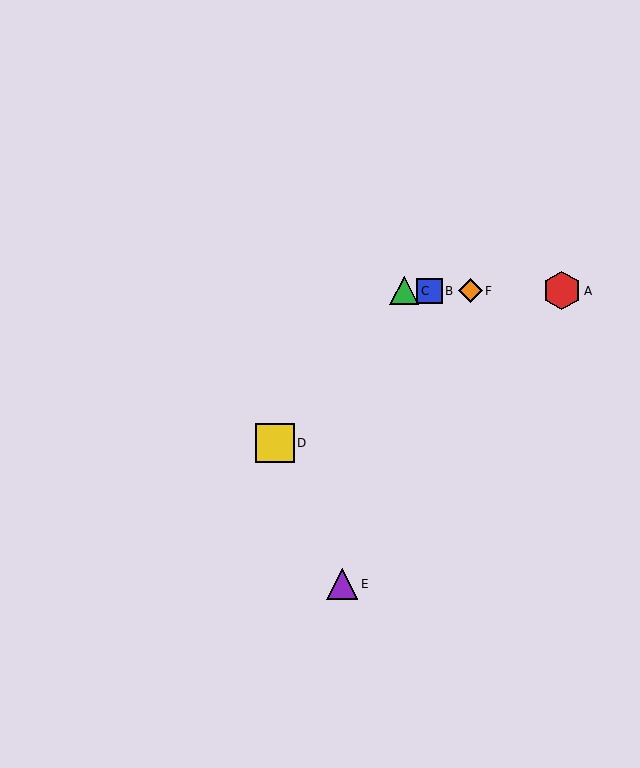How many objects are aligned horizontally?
4 objects (A, B, C, F) are aligned horizontally.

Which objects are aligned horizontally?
Objects A, B, C, F are aligned horizontally.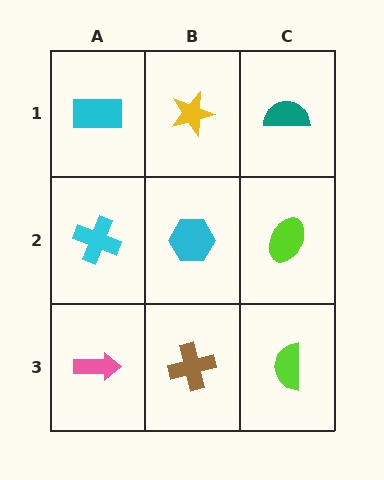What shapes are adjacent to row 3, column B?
A cyan hexagon (row 2, column B), a pink arrow (row 3, column A), a lime semicircle (row 3, column C).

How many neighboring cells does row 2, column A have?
3.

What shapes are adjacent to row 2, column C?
A teal semicircle (row 1, column C), a lime semicircle (row 3, column C), a cyan hexagon (row 2, column B).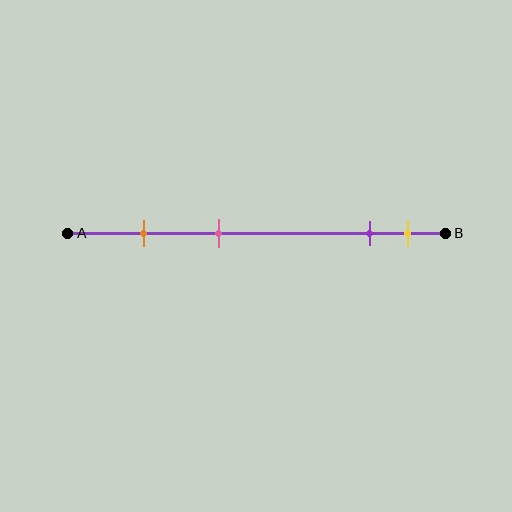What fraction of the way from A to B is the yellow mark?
The yellow mark is approximately 90% (0.9) of the way from A to B.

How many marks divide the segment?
There are 4 marks dividing the segment.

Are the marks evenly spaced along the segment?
No, the marks are not evenly spaced.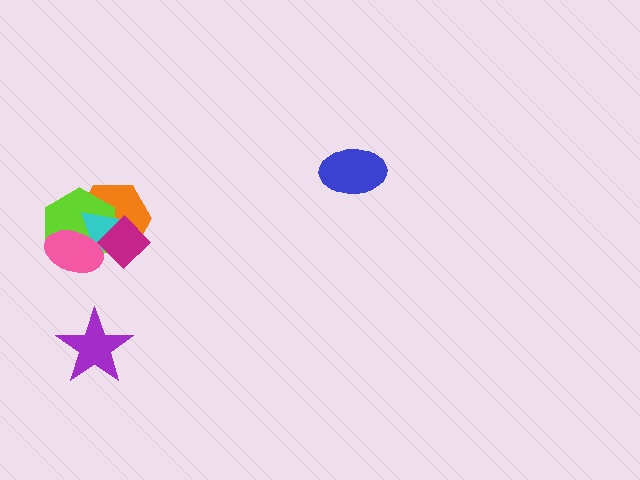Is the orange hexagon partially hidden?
Yes, it is partially covered by another shape.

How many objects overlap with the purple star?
0 objects overlap with the purple star.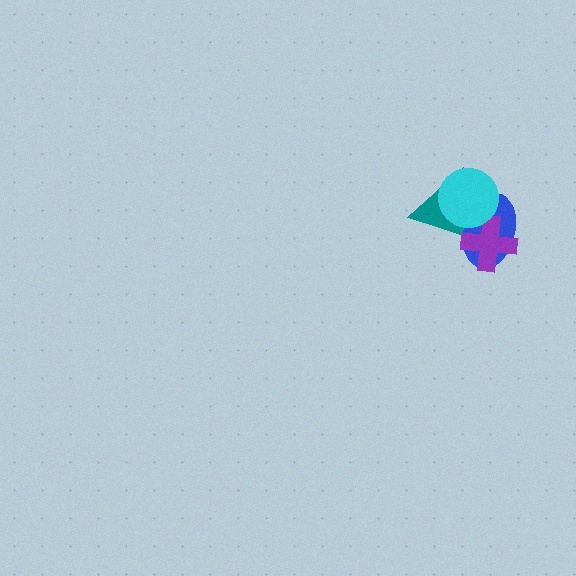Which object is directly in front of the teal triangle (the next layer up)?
The blue ellipse is directly in front of the teal triangle.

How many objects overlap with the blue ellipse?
3 objects overlap with the blue ellipse.